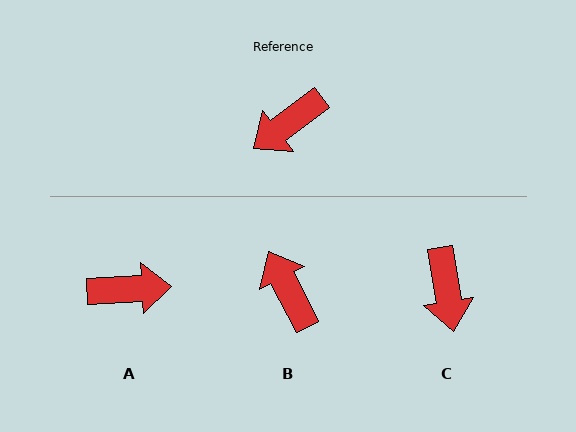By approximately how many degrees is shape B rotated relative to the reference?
Approximately 100 degrees clockwise.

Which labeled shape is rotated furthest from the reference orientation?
A, about 147 degrees away.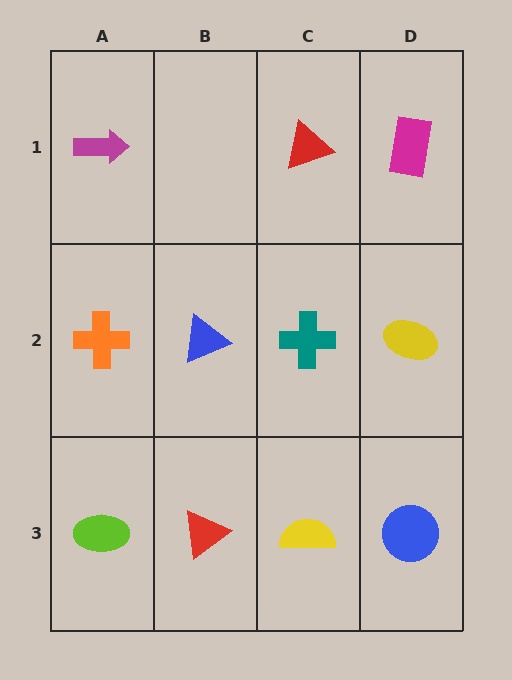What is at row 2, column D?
A yellow ellipse.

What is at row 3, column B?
A red triangle.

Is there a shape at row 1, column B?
No, that cell is empty.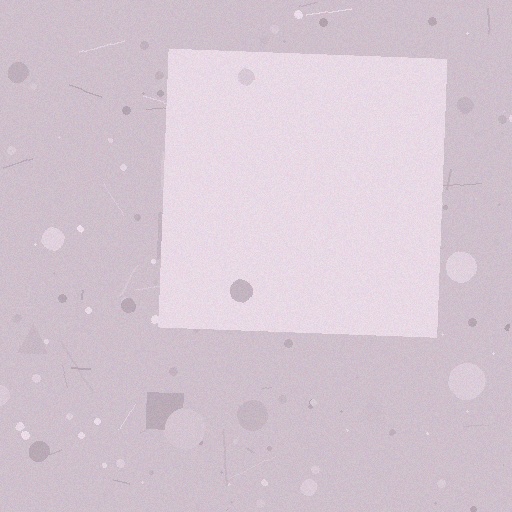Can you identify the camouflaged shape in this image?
The camouflaged shape is a square.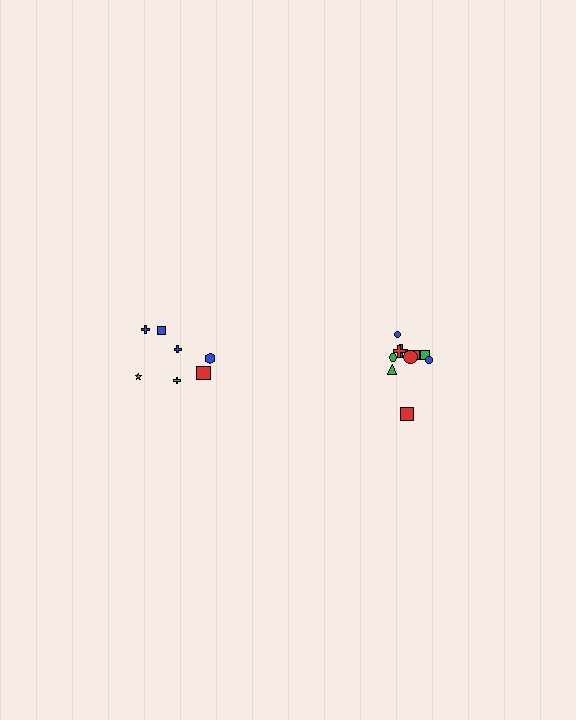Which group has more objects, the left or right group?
The right group.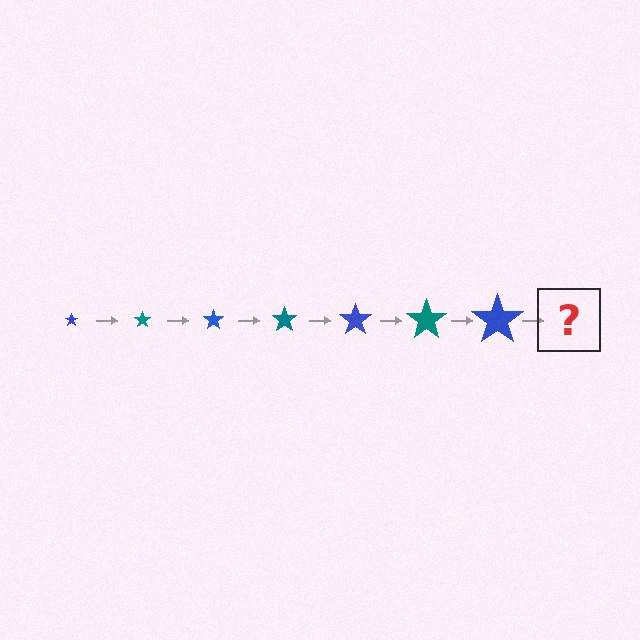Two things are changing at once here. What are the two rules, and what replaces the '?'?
The two rules are that the star grows larger each step and the color cycles through blue and teal. The '?' should be a teal star, larger than the previous one.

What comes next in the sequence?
The next element should be a teal star, larger than the previous one.